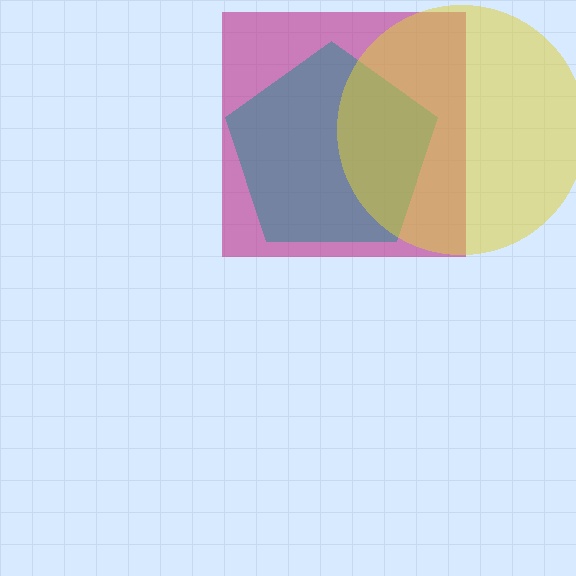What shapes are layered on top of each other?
The layered shapes are: a magenta square, a teal pentagon, a yellow circle.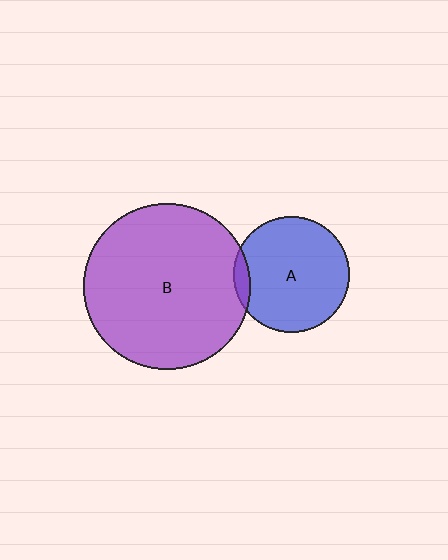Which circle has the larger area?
Circle B (purple).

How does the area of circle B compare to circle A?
Approximately 2.1 times.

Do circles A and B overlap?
Yes.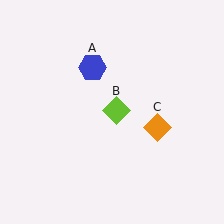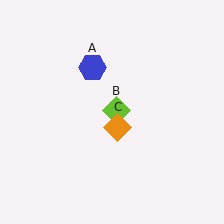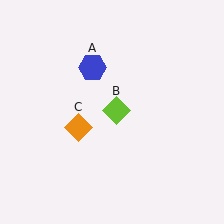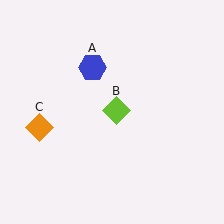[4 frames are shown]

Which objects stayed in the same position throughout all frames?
Blue hexagon (object A) and lime diamond (object B) remained stationary.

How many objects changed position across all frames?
1 object changed position: orange diamond (object C).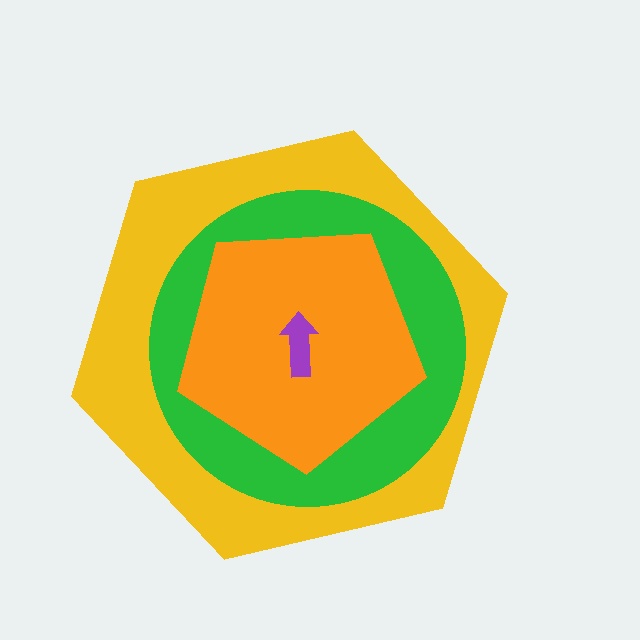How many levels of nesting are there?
4.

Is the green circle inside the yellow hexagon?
Yes.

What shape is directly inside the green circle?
The orange pentagon.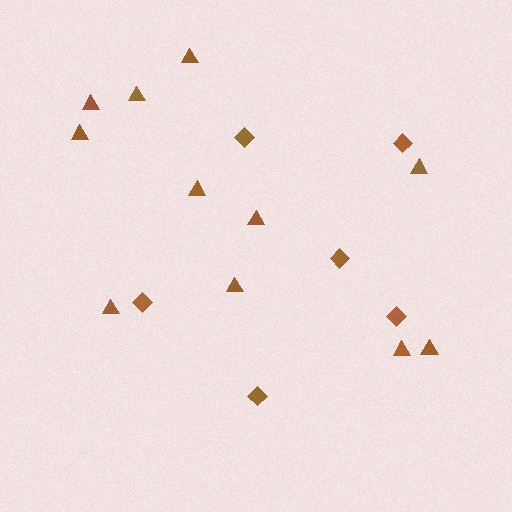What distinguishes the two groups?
There are 2 groups: one group of triangles (11) and one group of diamonds (6).